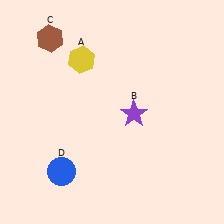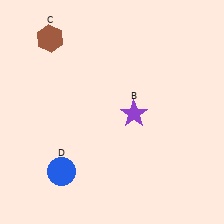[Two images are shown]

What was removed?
The yellow hexagon (A) was removed in Image 2.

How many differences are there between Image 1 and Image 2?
There is 1 difference between the two images.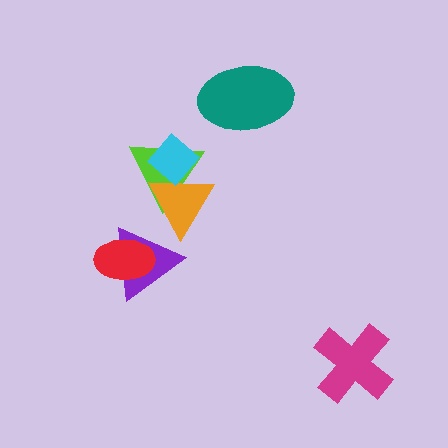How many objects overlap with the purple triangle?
2 objects overlap with the purple triangle.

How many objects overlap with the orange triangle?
3 objects overlap with the orange triangle.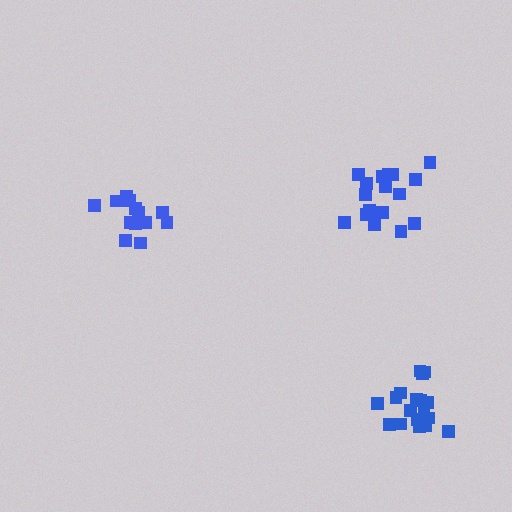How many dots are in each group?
Group 1: 18 dots, Group 2: 18 dots, Group 3: 13 dots (49 total).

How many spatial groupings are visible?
There are 3 spatial groupings.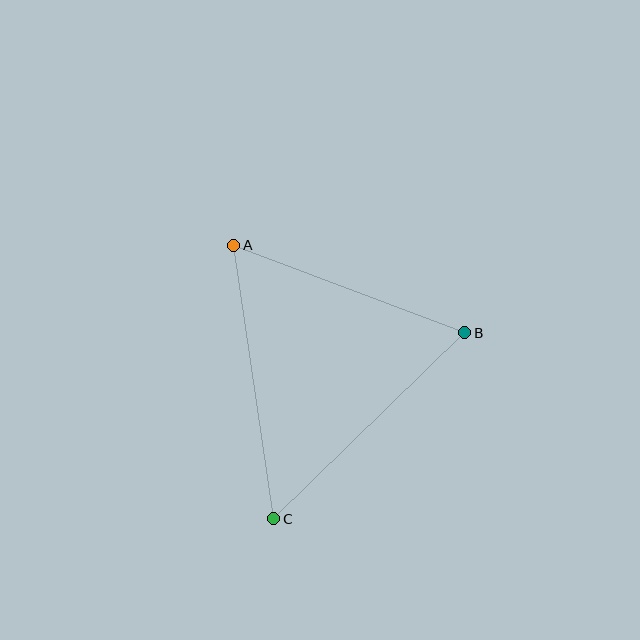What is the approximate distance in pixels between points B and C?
The distance between B and C is approximately 267 pixels.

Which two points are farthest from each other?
Points A and C are farthest from each other.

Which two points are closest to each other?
Points A and B are closest to each other.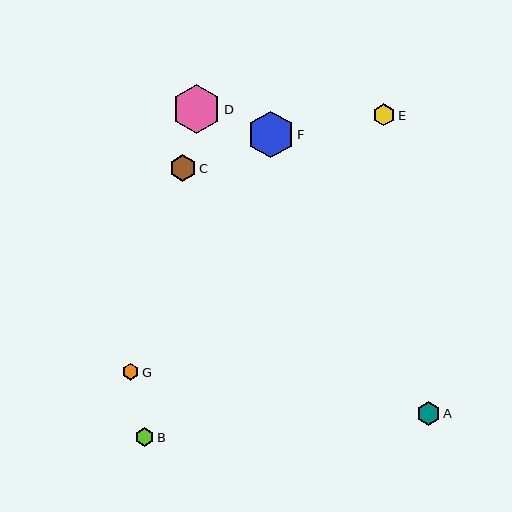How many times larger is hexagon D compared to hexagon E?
Hexagon D is approximately 2.3 times the size of hexagon E.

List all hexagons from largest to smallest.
From largest to smallest: D, F, C, A, E, B, G.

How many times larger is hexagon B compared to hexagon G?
Hexagon B is approximately 1.1 times the size of hexagon G.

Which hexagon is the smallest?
Hexagon G is the smallest with a size of approximately 17 pixels.